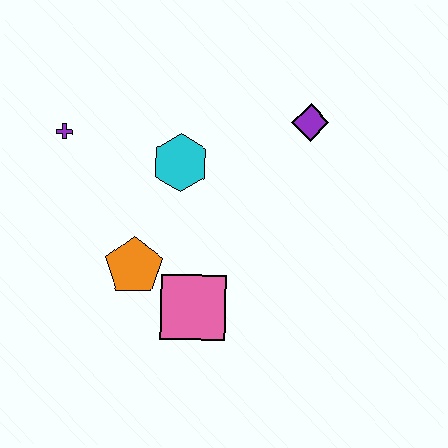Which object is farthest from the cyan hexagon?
The pink square is farthest from the cyan hexagon.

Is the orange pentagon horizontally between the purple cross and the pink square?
Yes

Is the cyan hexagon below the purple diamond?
Yes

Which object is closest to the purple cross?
The cyan hexagon is closest to the purple cross.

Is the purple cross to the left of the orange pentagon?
Yes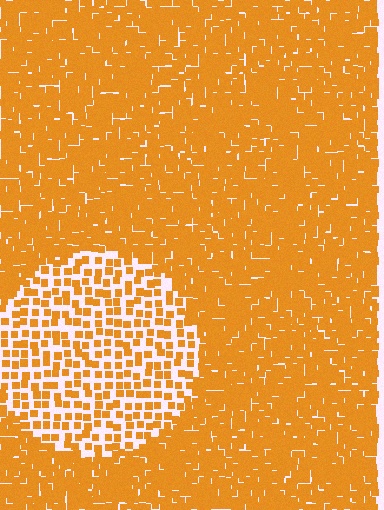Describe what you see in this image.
The image contains small orange elements arranged at two different densities. A circle-shaped region is visible where the elements are less densely packed than the surrounding area.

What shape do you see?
I see a circle.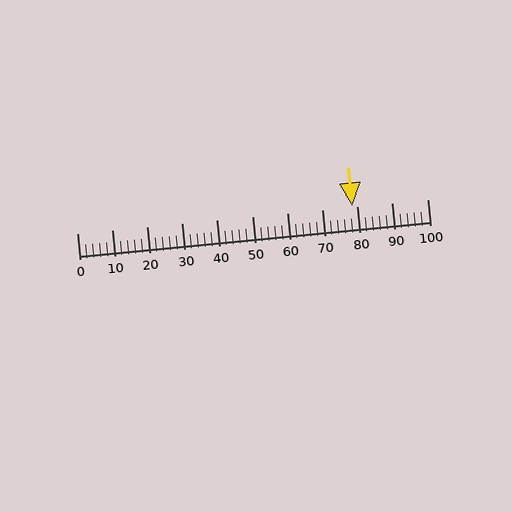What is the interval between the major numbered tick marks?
The major tick marks are spaced 10 units apart.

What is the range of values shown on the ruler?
The ruler shows values from 0 to 100.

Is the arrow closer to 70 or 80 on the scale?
The arrow is closer to 80.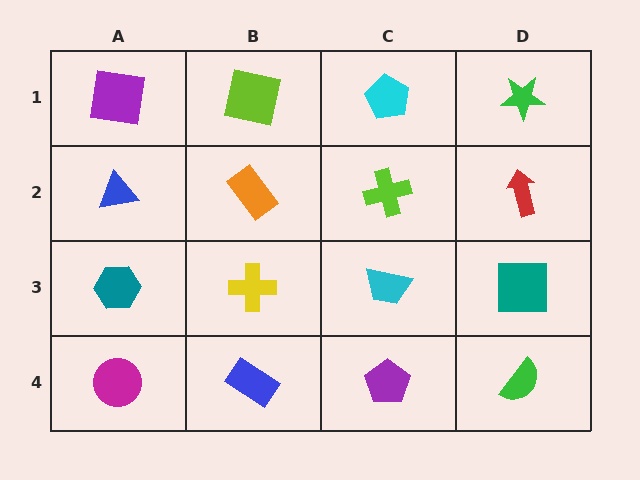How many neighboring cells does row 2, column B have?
4.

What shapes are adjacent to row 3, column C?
A lime cross (row 2, column C), a purple pentagon (row 4, column C), a yellow cross (row 3, column B), a teal square (row 3, column D).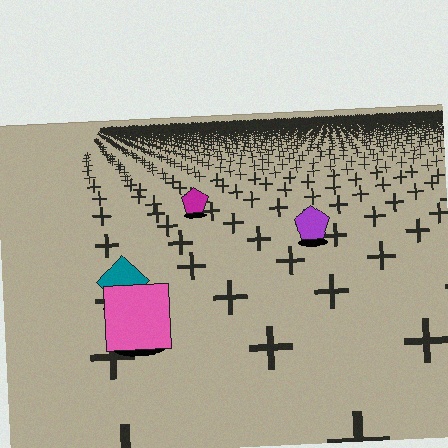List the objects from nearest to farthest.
From nearest to farthest: the pink square, the teal diamond, the purple pentagon, the magenta pentagon.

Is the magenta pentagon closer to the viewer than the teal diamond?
No. The teal diamond is closer — you can tell from the texture gradient: the ground texture is coarser near it.